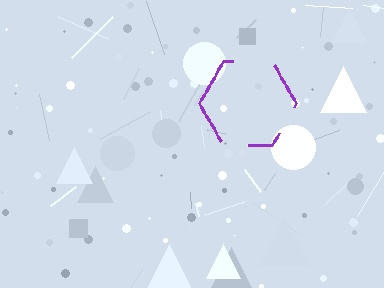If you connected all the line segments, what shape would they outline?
They would outline a hexagon.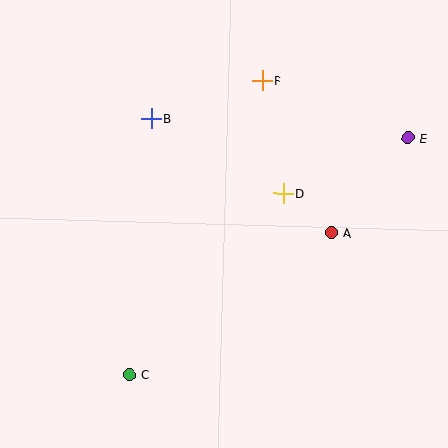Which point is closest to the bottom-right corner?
Point A is closest to the bottom-right corner.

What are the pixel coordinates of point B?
Point B is at (151, 119).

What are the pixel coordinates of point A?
Point A is at (331, 233).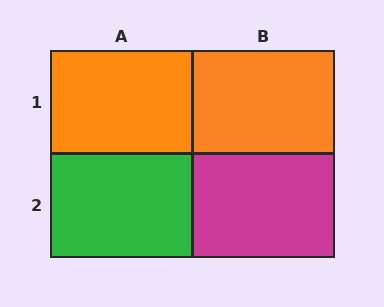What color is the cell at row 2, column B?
Magenta.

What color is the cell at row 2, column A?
Green.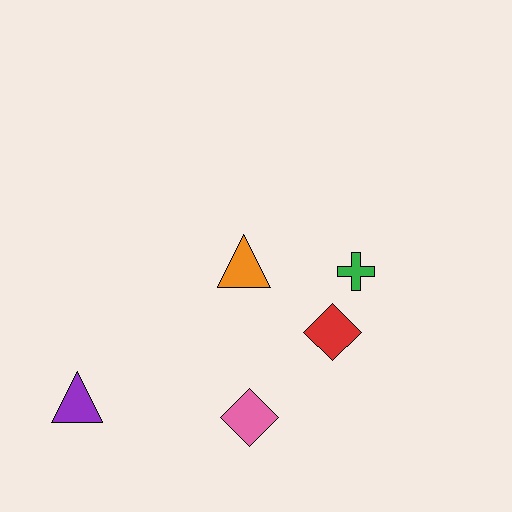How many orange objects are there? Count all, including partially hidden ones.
There is 1 orange object.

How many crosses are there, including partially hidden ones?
There is 1 cross.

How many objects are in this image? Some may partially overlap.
There are 5 objects.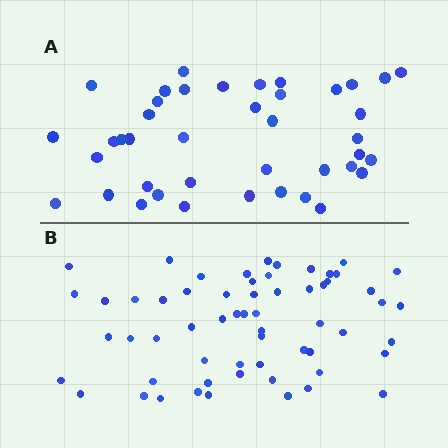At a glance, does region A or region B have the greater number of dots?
Region B (the bottom region) has more dots.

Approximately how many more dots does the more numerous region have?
Region B has approximately 20 more dots than region A.